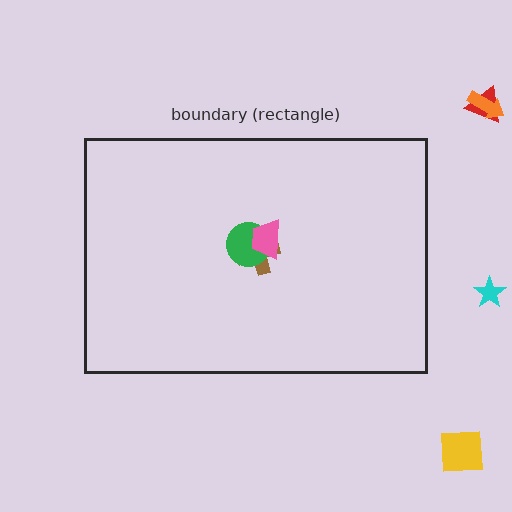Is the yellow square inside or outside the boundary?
Outside.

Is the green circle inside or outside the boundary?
Inside.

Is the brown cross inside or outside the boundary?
Inside.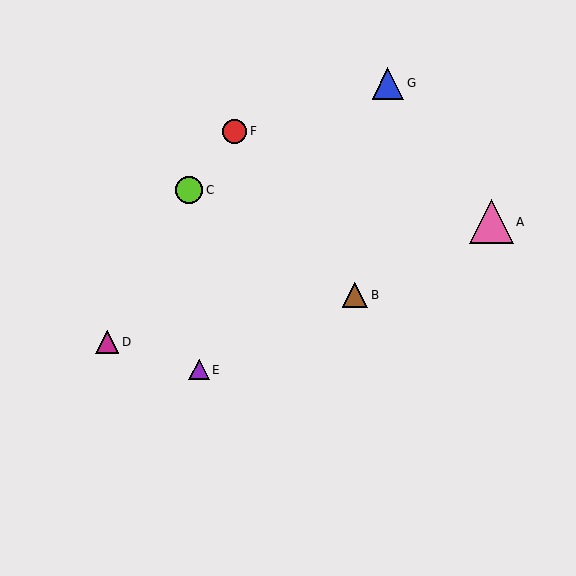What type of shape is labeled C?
Shape C is a lime circle.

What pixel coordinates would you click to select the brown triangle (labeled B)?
Click at (355, 295) to select the brown triangle B.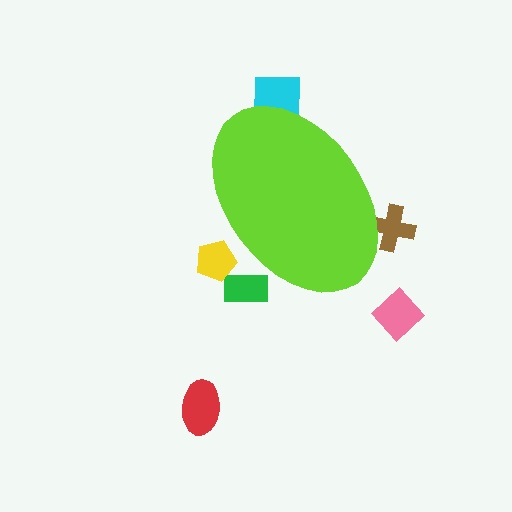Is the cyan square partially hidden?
Yes, the cyan square is partially hidden behind the lime ellipse.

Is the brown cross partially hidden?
Yes, the brown cross is partially hidden behind the lime ellipse.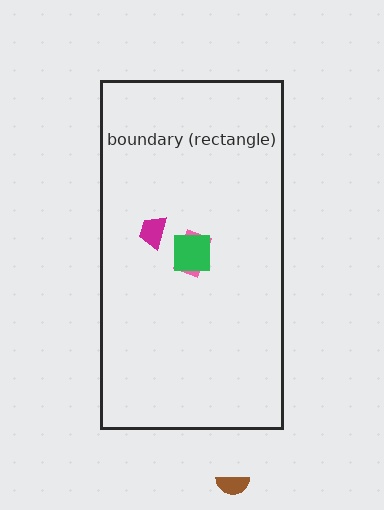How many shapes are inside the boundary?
4 inside, 1 outside.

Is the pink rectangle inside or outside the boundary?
Inside.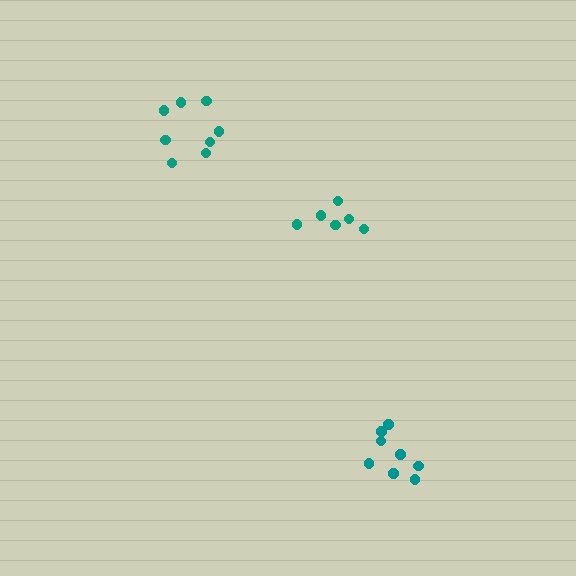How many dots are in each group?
Group 1: 8 dots, Group 2: 8 dots, Group 3: 6 dots (22 total).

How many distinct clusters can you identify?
There are 3 distinct clusters.